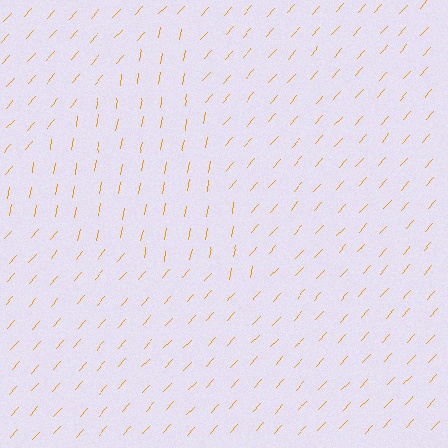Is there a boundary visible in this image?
Yes, there is a texture boundary formed by a change in line orientation.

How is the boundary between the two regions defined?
The boundary is defined purely by a change in line orientation (approximately 32 degrees difference). All lines are the same color and thickness.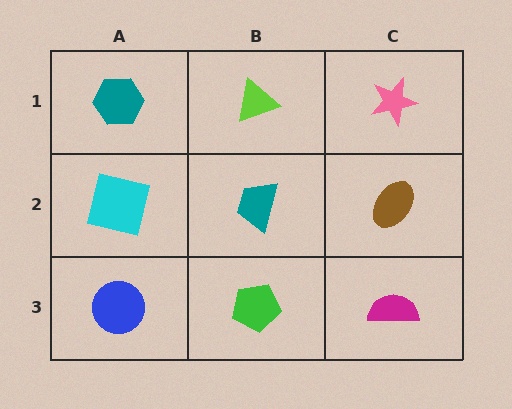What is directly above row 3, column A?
A cyan square.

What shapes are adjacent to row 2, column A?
A teal hexagon (row 1, column A), a blue circle (row 3, column A), a teal trapezoid (row 2, column B).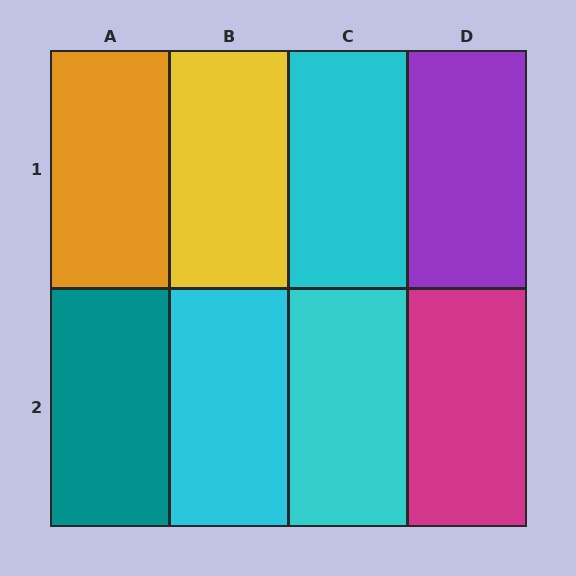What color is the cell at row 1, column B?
Yellow.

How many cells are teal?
1 cell is teal.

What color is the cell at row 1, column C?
Cyan.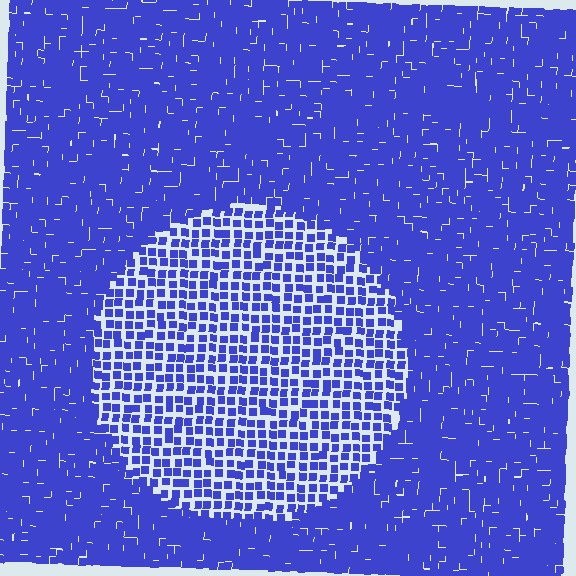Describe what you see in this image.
The image contains small blue elements arranged at two different densities. A circle-shaped region is visible where the elements are less densely packed than the surrounding area.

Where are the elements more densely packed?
The elements are more densely packed outside the circle boundary.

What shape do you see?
I see a circle.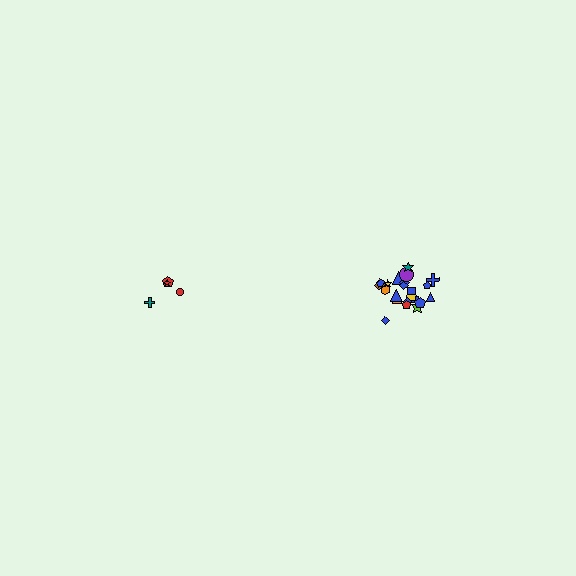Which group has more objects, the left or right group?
The right group.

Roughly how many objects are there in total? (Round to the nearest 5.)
Roughly 25 objects in total.